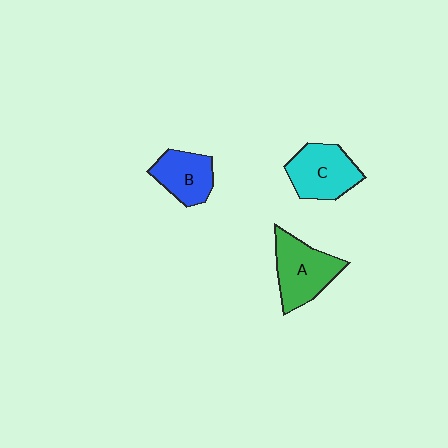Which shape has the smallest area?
Shape B (blue).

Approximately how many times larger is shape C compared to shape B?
Approximately 1.3 times.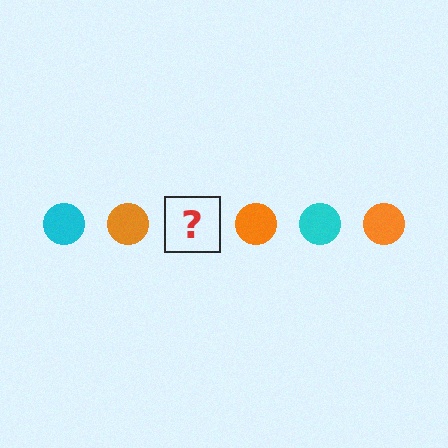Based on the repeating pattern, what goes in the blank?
The blank should be a cyan circle.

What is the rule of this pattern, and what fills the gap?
The rule is that the pattern cycles through cyan, orange circles. The gap should be filled with a cyan circle.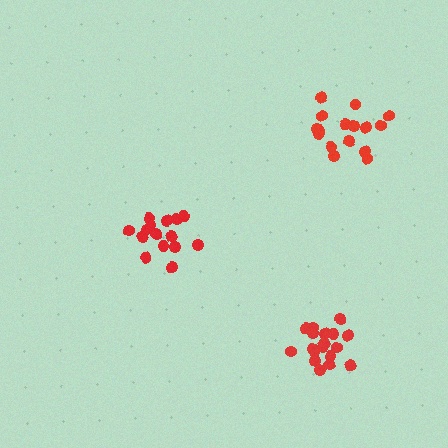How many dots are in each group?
Group 1: 18 dots, Group 2: 16 dots, Group 3: 15 dots (49 total).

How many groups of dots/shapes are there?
There are 3 groups.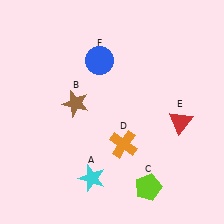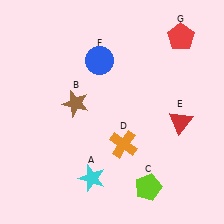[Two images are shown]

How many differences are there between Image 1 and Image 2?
There is 1 difference between the two images.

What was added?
A red pentagon (G) was added in Image 2.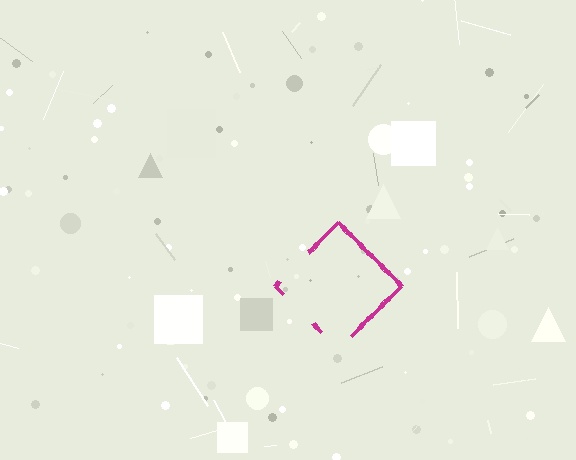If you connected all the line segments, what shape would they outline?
They would outline a diamond.